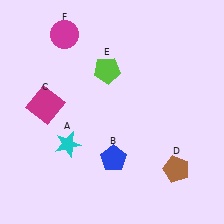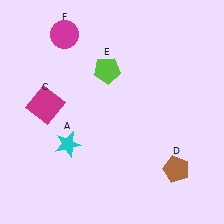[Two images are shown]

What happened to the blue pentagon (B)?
The blue pentagon (B) was removed in Image 2. It was in the bottom-right area of Image 1.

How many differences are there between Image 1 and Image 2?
There is 1 difference between the two images.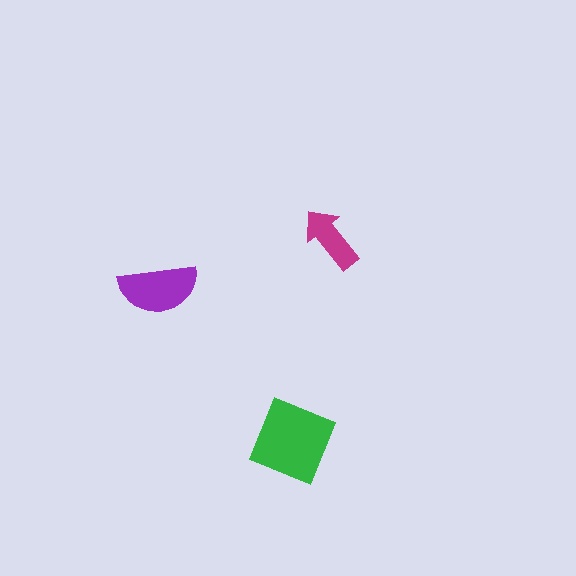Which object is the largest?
The green diamond.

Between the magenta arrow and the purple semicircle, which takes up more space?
The purple semicircle.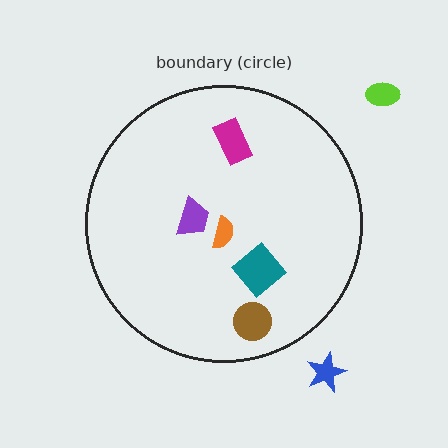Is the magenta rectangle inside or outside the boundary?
Inside.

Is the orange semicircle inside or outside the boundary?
Inside.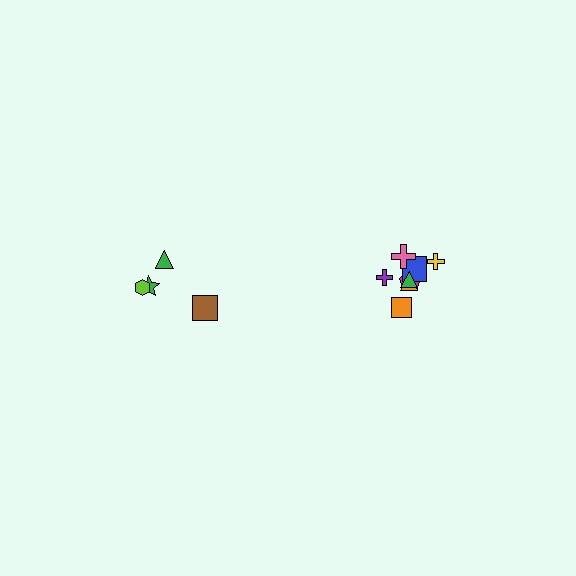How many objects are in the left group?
There are 4 objects.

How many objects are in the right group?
There are 8 objects.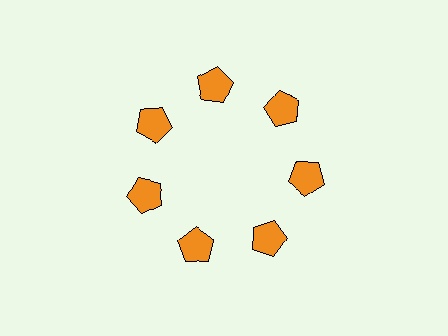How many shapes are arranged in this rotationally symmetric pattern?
There are 7 shapes, arranged in 7 groups of 1.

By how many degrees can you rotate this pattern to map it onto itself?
The pattern maps onto itself every 51 degrees of rotation.